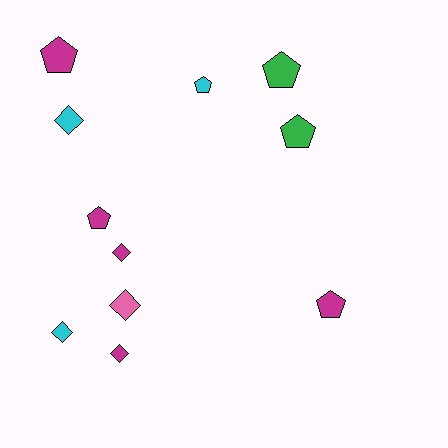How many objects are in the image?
There are 11 objects.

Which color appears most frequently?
Magenta, with 5 objects.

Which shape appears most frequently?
Pentagon, with 6 objects.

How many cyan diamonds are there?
There are 2 cyan diamonds.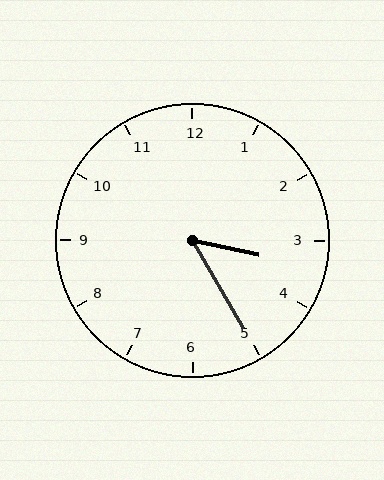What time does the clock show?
3:25.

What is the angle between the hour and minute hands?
Approximately 48 degrees.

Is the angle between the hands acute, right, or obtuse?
It is acute.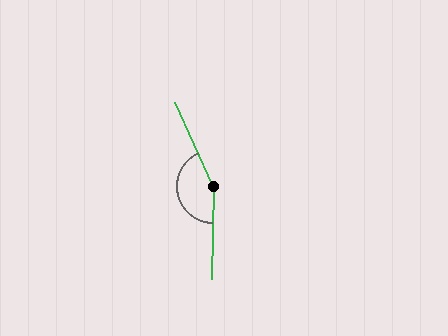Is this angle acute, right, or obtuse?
It is obtuse.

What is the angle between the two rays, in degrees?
Approximately 154 degrees.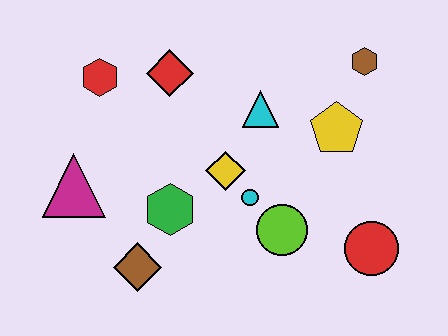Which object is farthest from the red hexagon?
The red circle is farthest from the red hexagon.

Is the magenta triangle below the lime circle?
No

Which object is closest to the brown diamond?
The green hexagon is closest to the brown diamond.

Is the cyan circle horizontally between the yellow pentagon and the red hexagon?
Yes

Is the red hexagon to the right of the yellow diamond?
No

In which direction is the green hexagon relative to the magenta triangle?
The green hexagon is to the right of the magenta triangle.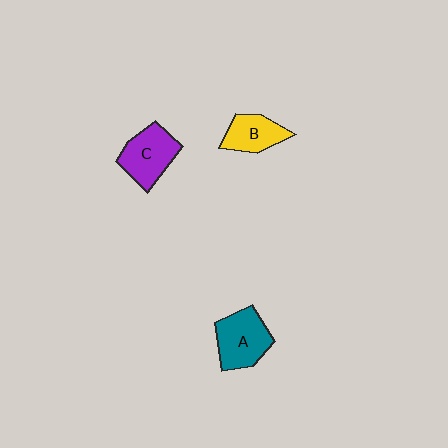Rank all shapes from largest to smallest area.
From largest to smallest: A (teal), C (purple), B (yellow).